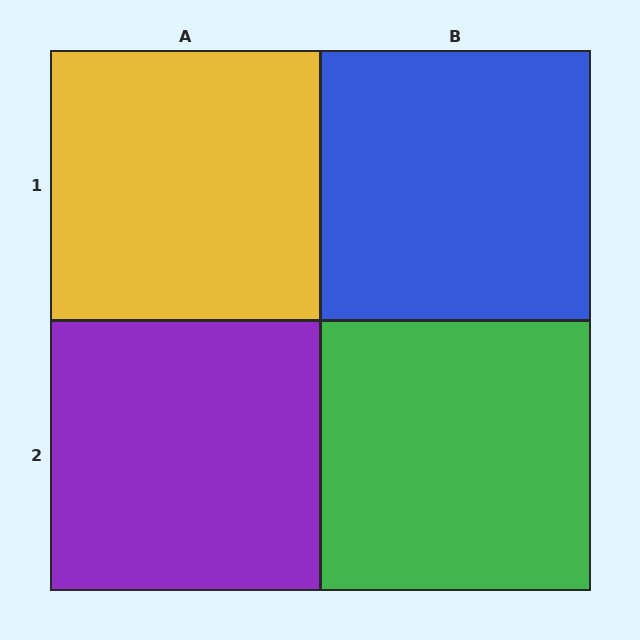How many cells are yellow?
1 cell is yellow.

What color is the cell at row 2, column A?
Purple.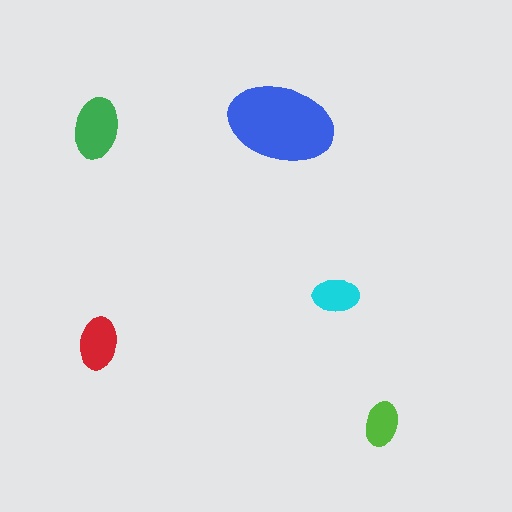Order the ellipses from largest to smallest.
the blue one, the green one, the red one, the cyan one, the lime one.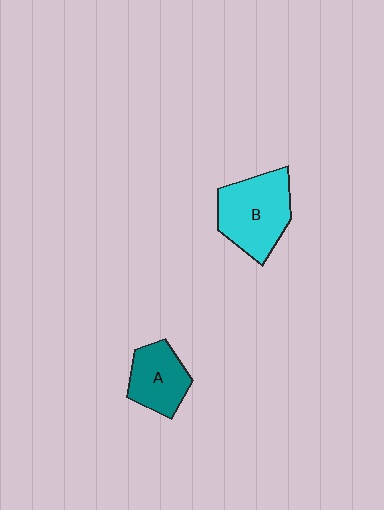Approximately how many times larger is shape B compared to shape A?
Approximately 1.5 times.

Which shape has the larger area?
Shape B (cyan).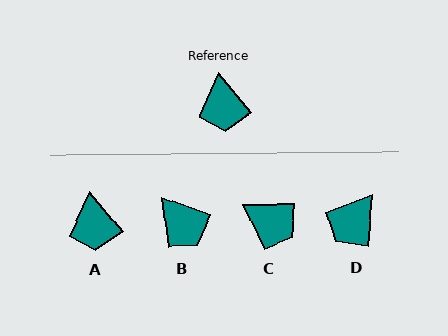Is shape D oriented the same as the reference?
No, it is off by about 45 degrees.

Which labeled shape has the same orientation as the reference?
A.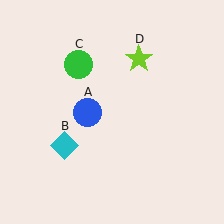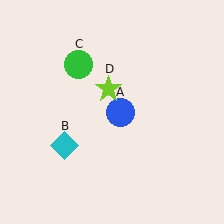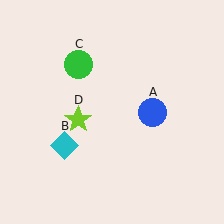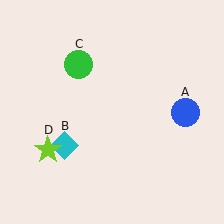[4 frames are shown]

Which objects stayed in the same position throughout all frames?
Cyan diamond (object B) and green circle (object C) remained stationary.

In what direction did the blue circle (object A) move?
The blue circle (object A) moved right.